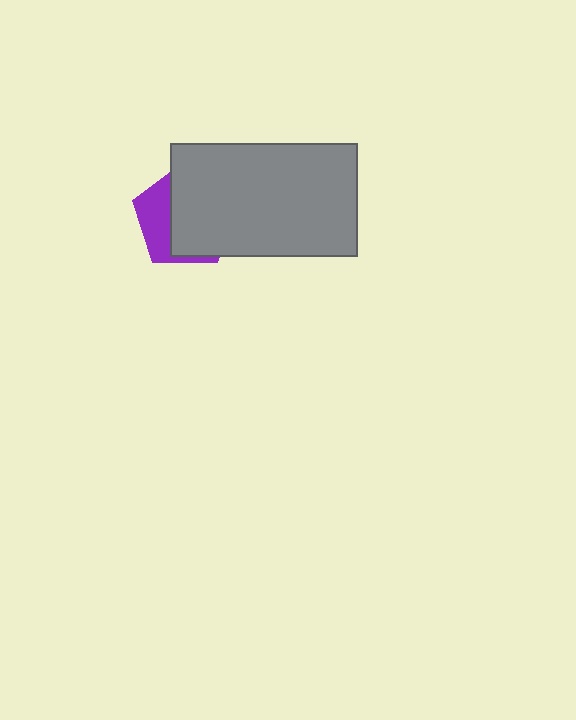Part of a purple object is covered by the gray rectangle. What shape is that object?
It is a pentagon.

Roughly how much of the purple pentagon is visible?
A small part of it is visible (roughly 34%).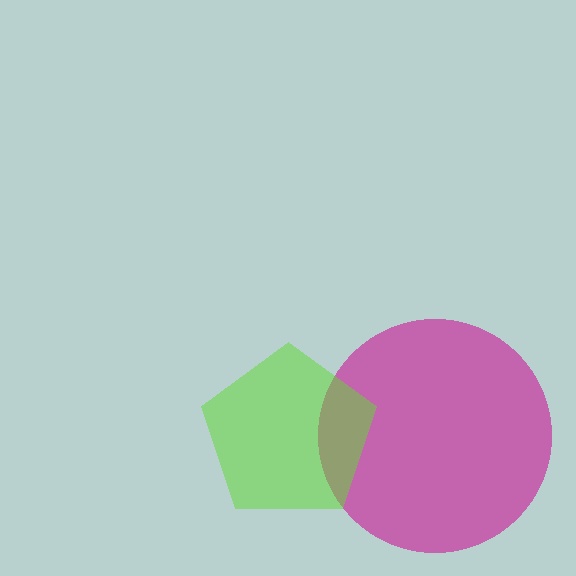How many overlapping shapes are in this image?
There are 2 overlapping shapes in the image.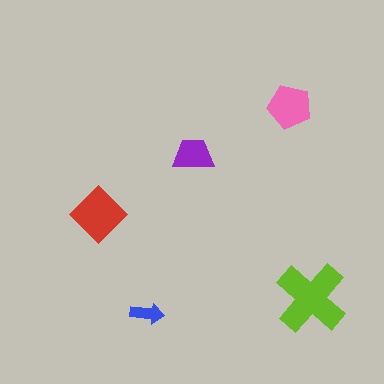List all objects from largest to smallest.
The lime cross, the red diamond, the pink pentagon, the purple trapezoid, the blue arrow.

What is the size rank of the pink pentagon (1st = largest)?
3rd.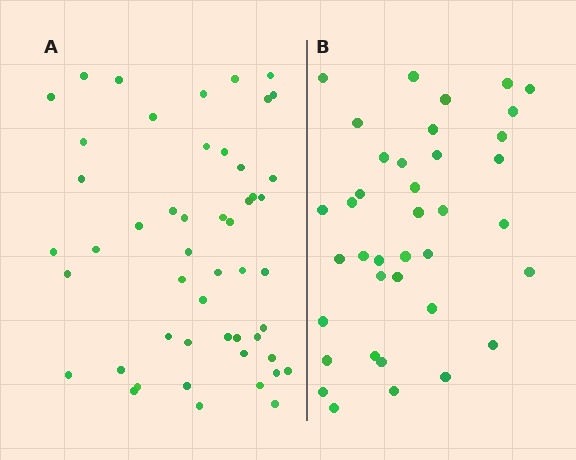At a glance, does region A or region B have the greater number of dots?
Region A (the left region) has more dots.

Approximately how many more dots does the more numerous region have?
Region A has roughly 12 or so more dots than region B.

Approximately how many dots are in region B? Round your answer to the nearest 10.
About 40 dots. (The exact count is 38, which rounds to 40.)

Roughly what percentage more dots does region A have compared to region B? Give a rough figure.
About 30% more.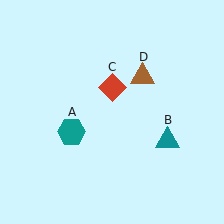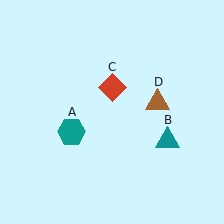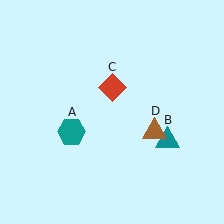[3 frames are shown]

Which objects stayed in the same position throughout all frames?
Teal hexagon (object A) and teal triangle (object B) and red diamond (object C) remained stationary.